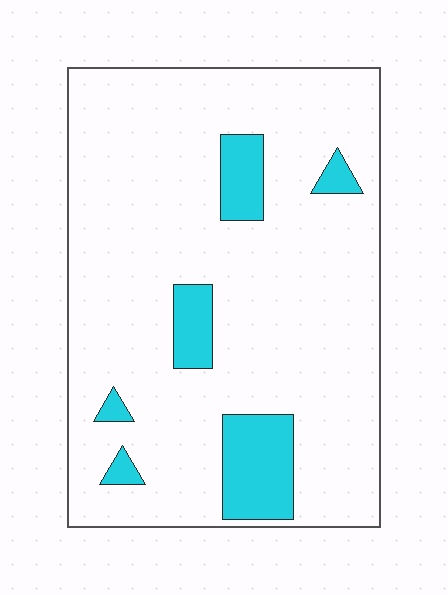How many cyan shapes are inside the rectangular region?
6.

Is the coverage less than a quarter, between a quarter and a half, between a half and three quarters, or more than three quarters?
Less than a quarter.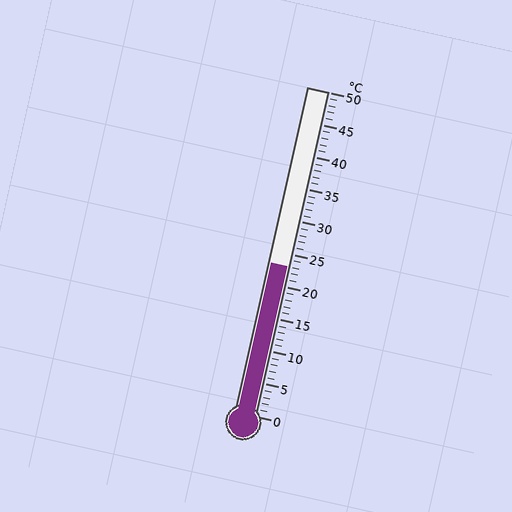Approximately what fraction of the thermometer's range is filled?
The thermometer is filled to approximately 45% of its range.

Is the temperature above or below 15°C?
The temperature is above 15°C.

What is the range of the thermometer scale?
The thermometer scale ranges from 0°C to 50°C.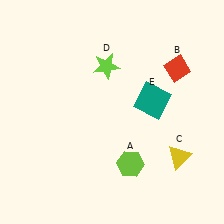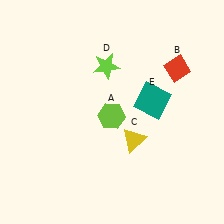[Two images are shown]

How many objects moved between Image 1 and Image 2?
2 objects moved between the two images.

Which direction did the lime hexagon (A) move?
The lime hexagon (A) moved up.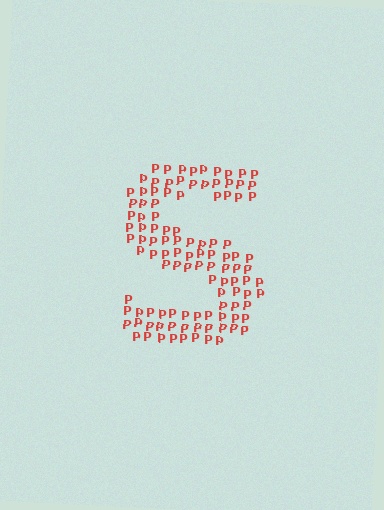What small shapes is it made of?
It is made of small letter P's.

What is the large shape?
The large shape is the letter S.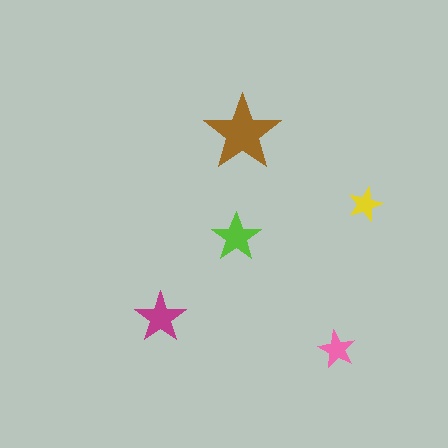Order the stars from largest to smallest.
the brown one, the magenta one, the lime one, the pink one, the yellow one.